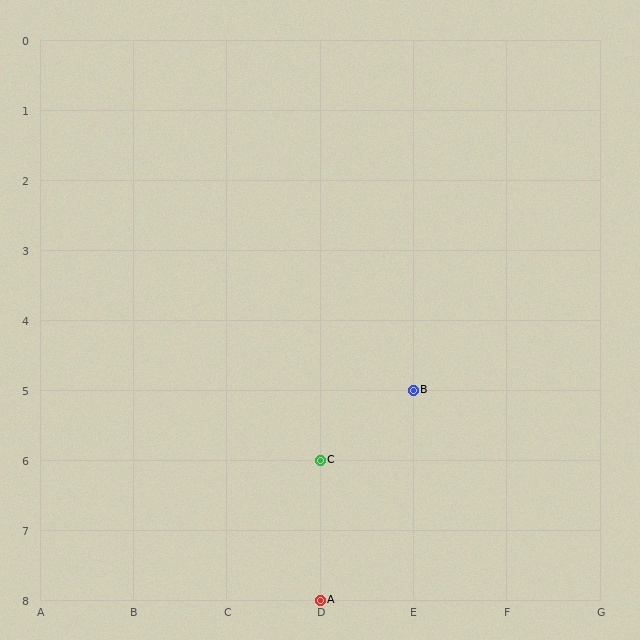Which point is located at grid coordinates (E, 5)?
Point B is at (E, 5).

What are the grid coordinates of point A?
Point A is at grid coordinates (D, 8).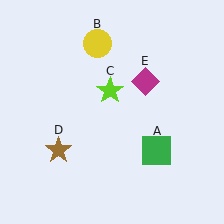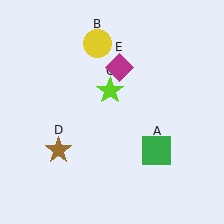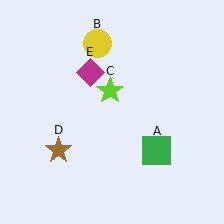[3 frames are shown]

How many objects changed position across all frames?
1 object changed position: magenta diamond (object E).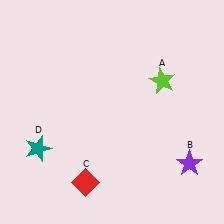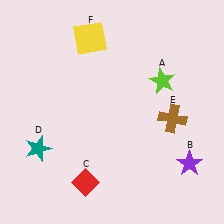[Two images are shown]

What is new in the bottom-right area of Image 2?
A brown cross (E) was added in the bottom-right area of Image 2.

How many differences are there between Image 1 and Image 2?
There are 2 differences between the two images.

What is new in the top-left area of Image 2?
A yellow square (F) was added in the top-left area of Image 2.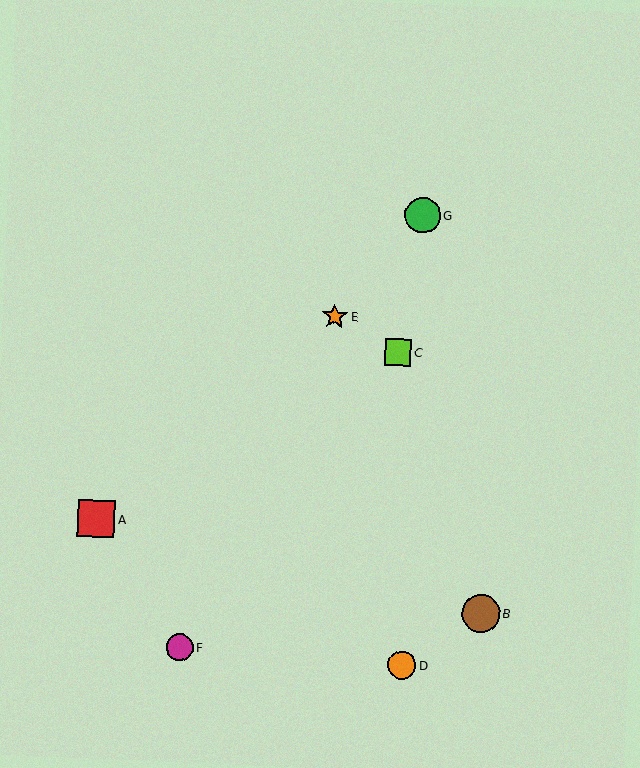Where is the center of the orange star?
The center of the orange star is at (335, 316).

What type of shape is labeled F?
Shape F is a magenta circle.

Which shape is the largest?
The brown circle (labeled B) is the largest.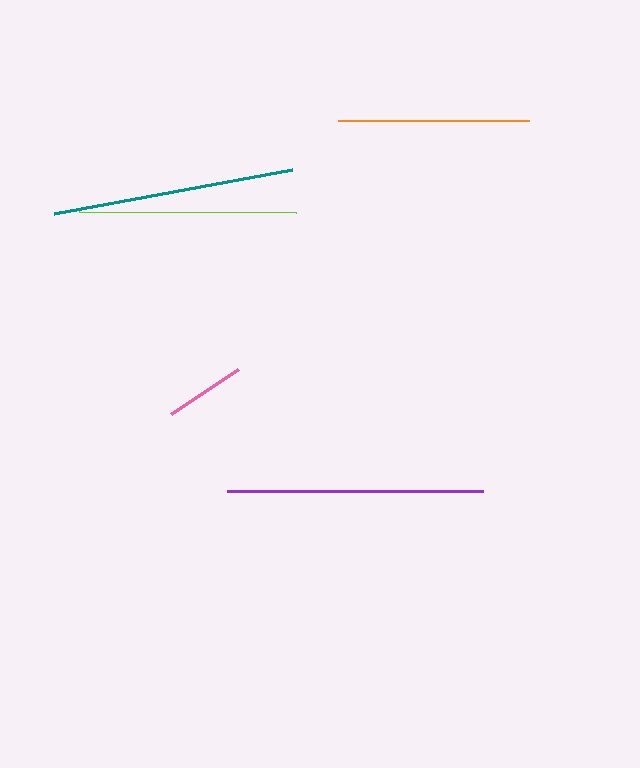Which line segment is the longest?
The purple line is the longest at approximately 256 pixels.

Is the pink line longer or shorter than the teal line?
The teal line is longer than the pink line.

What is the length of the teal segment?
The teal segment is approximately 242 pixels long.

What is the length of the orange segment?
The orange segment is approximately 192 pixels long.